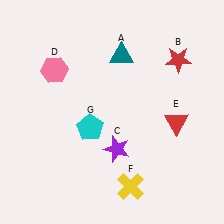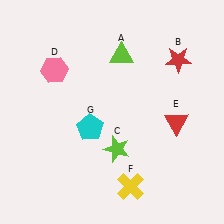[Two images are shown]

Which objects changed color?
A changed from teal to lime. C changed from purple to lime.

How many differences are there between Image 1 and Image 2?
There are 2 differences between the two images.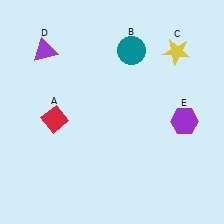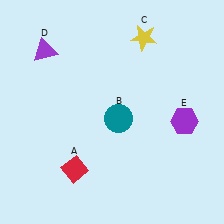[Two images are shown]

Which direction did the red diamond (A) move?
The red diamond (A) moved down.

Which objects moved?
The objects that moved are: the red diamond (A), the teal circle (B), the yellow star (C).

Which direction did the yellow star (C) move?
The yellow star (C) moved left.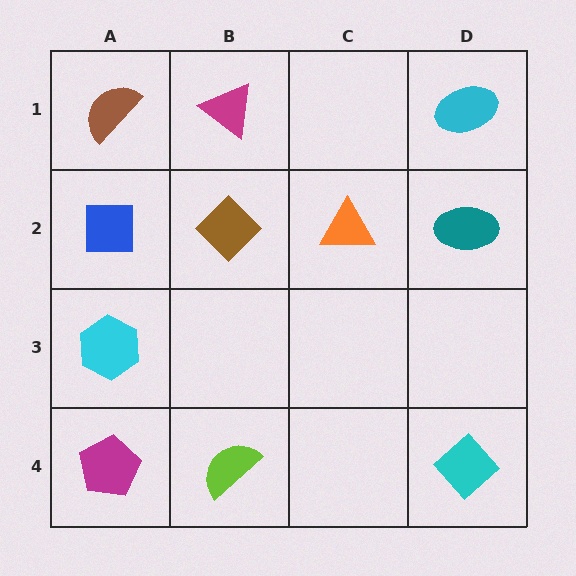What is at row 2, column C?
An orange triangle.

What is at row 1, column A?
A brown semicircle.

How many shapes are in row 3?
1 shape.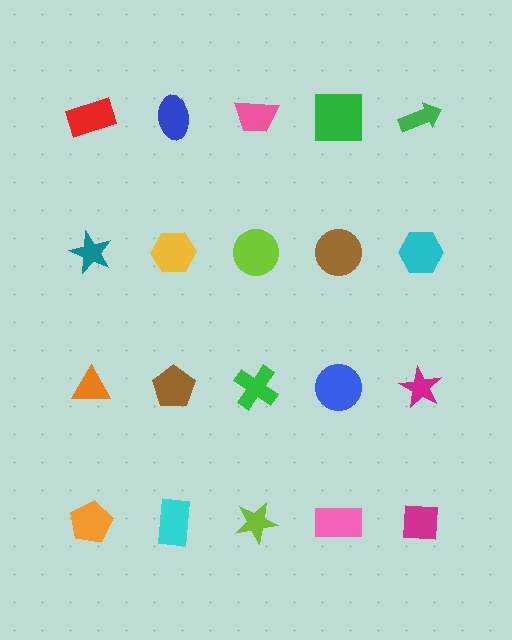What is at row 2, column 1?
A teal star.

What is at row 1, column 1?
A red rectangle.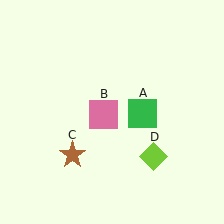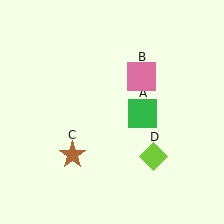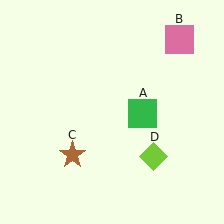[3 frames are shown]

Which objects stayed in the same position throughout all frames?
Green square (object A) and brown star (object C) and lime diamond (object D) remained stationary.